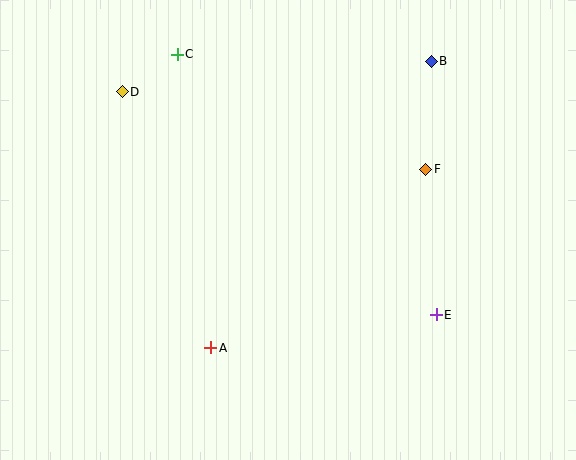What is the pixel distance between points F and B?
The distance between F and B is 108 pixels.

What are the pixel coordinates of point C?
Point C is at (177, 54).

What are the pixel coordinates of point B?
Point B is at (431, 61).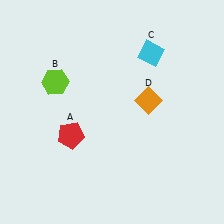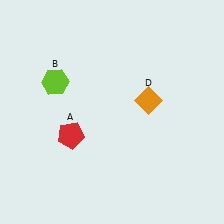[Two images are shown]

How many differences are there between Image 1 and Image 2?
There is 1 difference between the two images.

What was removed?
The cyan diamond (C) was removed in Image 2.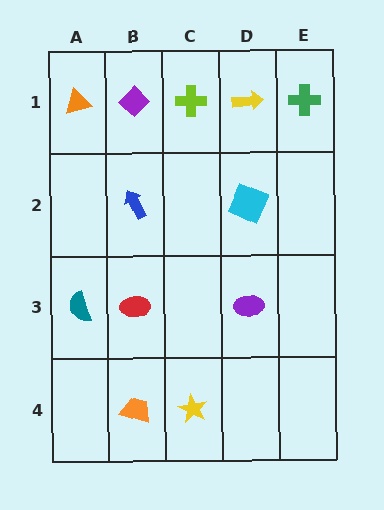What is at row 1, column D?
A yellow arrow.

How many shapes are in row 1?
5 shapes.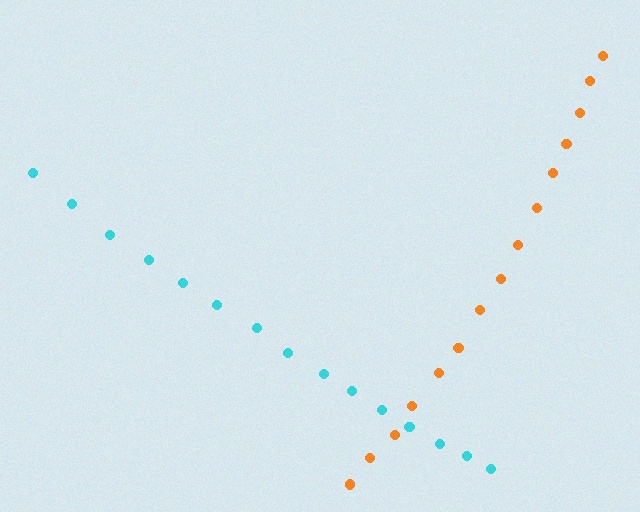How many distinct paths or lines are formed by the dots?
There are 2 distinct paths.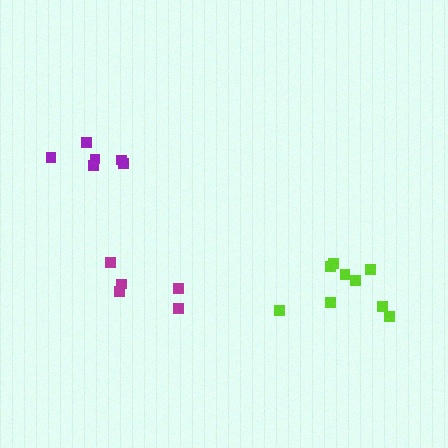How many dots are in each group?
Group 1: 5 dots, Group 2: 6 dots, Group 3: 9 dots (20 total).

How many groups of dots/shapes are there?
There are 3 groups.